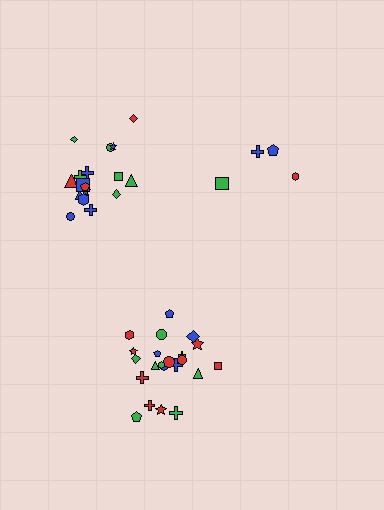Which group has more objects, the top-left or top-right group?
The top-left group.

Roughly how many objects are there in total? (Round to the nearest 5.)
Roughly 45 objects in total.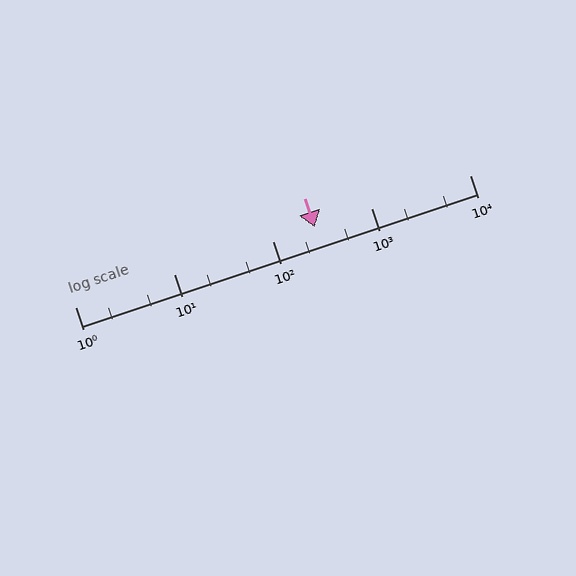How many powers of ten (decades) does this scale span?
The scale spans 4 decades, from 1 to 10000.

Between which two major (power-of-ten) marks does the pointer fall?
The pointer is between 100 and 1000.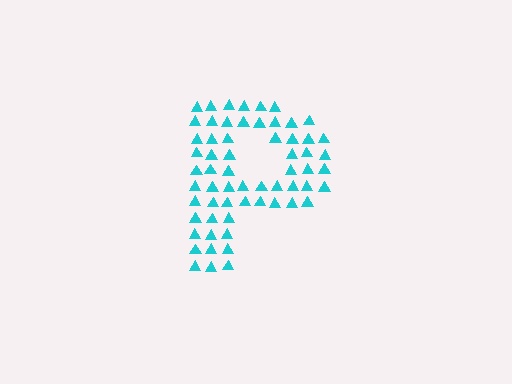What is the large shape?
The large shape is the letter P.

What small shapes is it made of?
It is made of small triangles.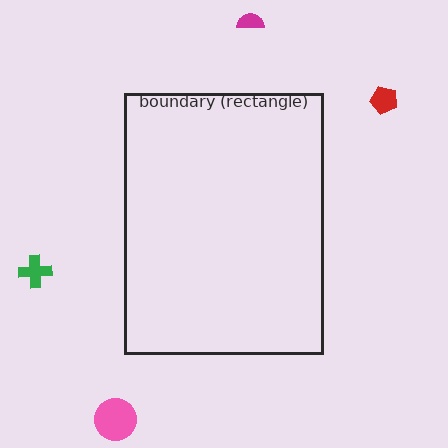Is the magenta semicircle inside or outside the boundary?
Outside.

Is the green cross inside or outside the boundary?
Outside.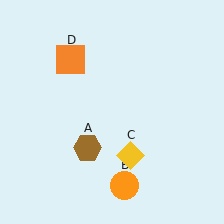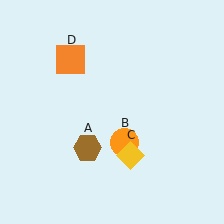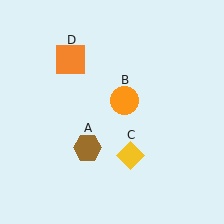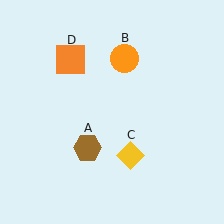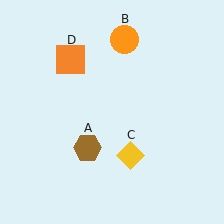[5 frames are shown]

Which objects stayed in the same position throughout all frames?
Brown hexagon (object A) and yellow diamond (object C) and orange square (object D) remained stationary.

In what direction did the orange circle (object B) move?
The orange circle (object B) moved up.